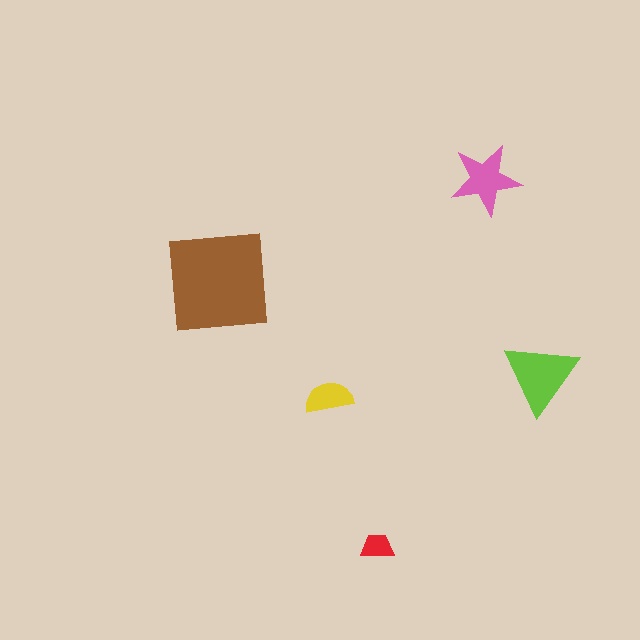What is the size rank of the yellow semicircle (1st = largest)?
4th.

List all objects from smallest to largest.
The red trapezoid, the yellow semicircle, the pink star, the lime triangle, the brown square.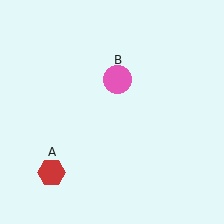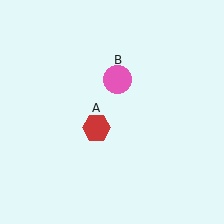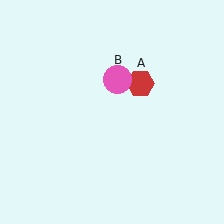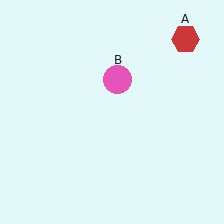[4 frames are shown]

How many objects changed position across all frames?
1 object changed position: red hexagon (object A).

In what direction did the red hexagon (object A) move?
The red hexagon (object A) moved up and to the right.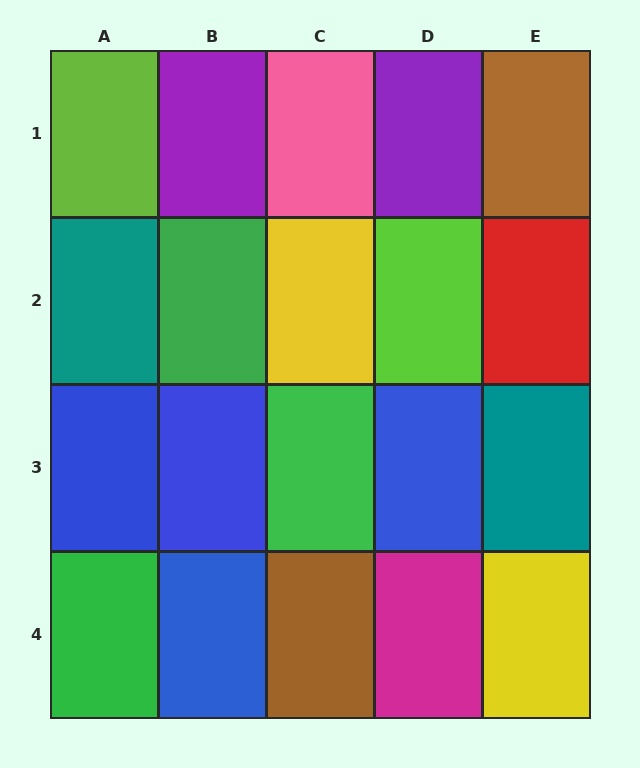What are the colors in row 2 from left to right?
Teal, green, yellow, lime, red.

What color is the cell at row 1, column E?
Brown.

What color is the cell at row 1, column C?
Pink.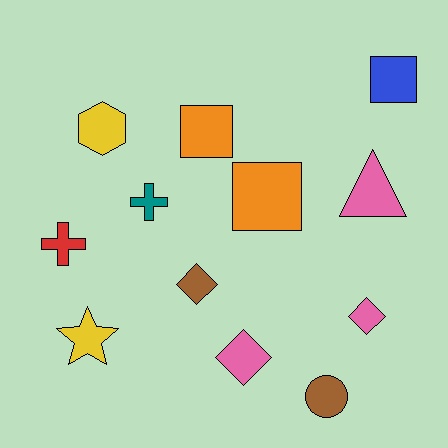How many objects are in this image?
There are 12 objects.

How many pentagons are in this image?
There are no pentagons.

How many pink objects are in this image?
There are 3 pink objects.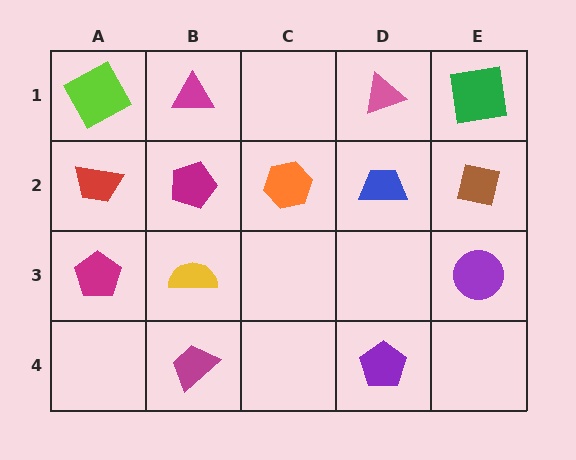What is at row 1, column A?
A lime square.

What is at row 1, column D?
A pink triangle.